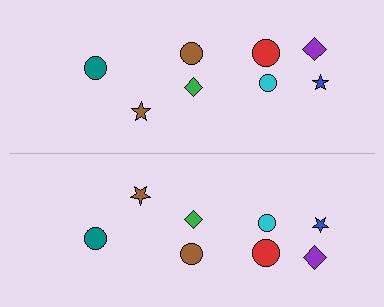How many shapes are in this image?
There are 16 shapes in this image.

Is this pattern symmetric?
Yes, this pattern has bilateral (reflection) symmetry.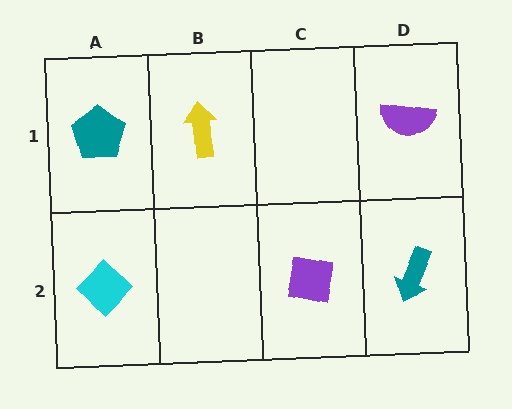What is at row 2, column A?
A cyan diamond.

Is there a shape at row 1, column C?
No, that cell is empty.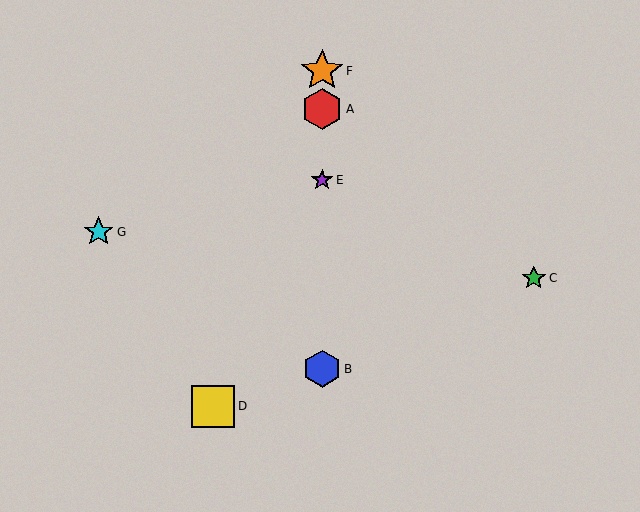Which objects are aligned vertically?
Objects A, B, E, F are aligned vertically.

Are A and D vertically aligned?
No, A is at x≈322 and D is at x≈213.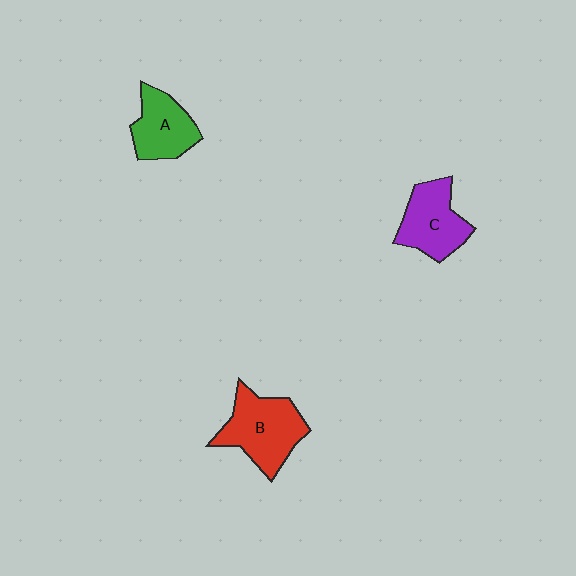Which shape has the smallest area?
Shape A (green).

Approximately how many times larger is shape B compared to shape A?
Approximately 1.4 times.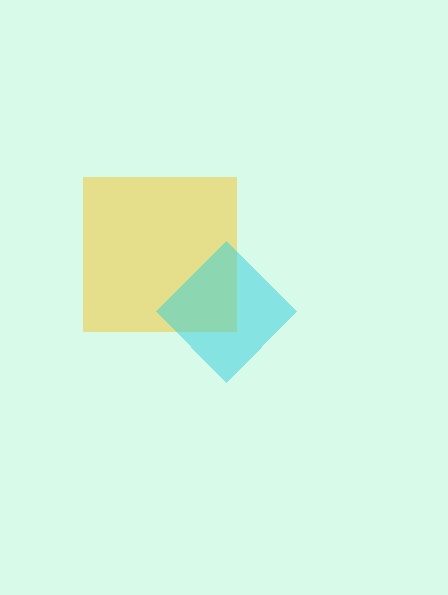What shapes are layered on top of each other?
The layered shapes are: a yellow square, a cyan diamond.